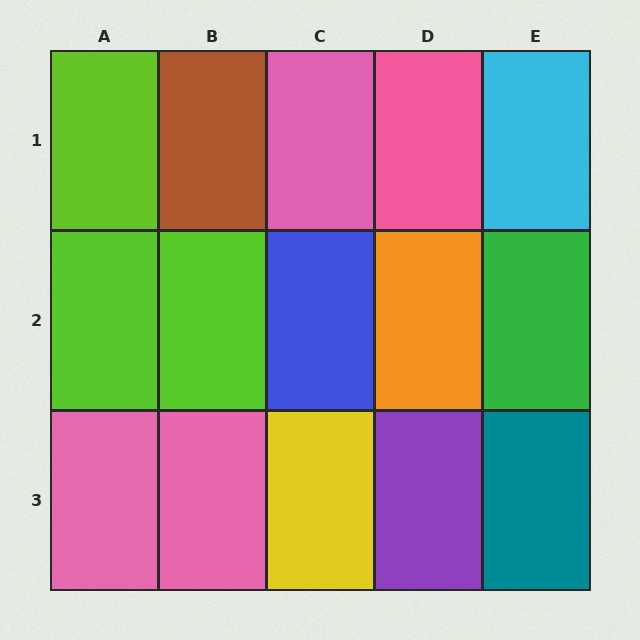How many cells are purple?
1 cell is purple.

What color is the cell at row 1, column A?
Lime.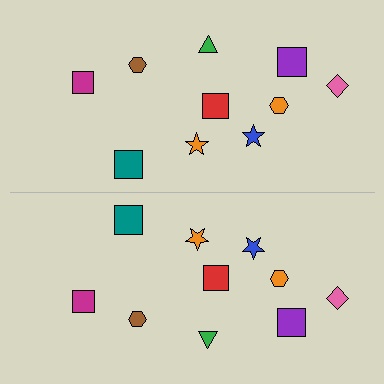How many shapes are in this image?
There are 20 shapes in this image.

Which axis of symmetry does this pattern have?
The pattern has a horizontal axis of symmetry running through the center of the image.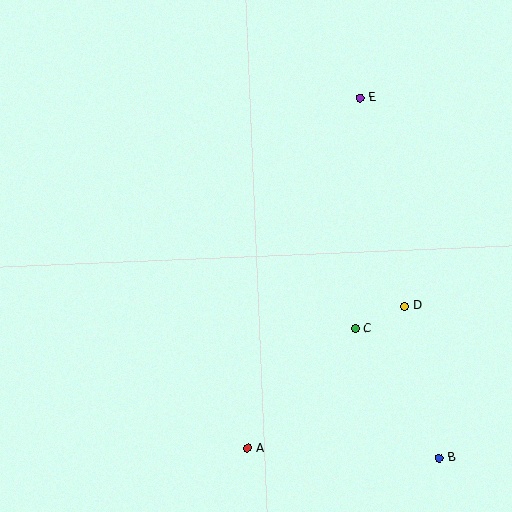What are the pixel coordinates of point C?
Point C is at (355, 329).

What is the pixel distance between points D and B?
The distance between D and B is 156 pixels.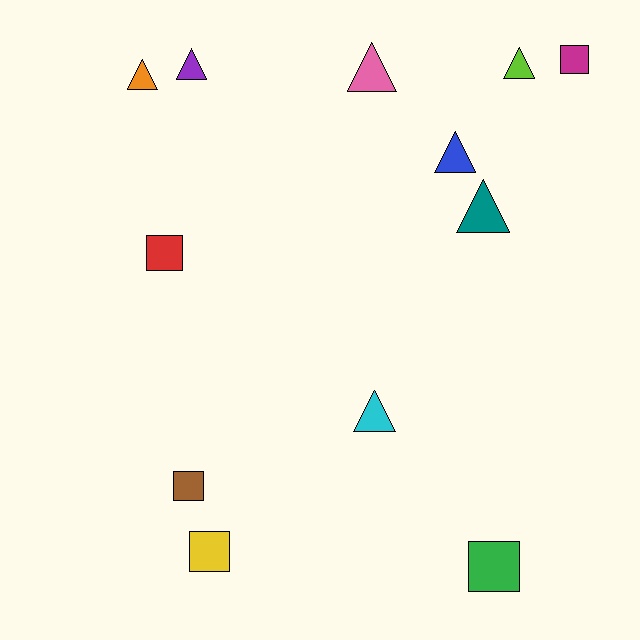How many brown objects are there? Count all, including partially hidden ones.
There is 1 brown object.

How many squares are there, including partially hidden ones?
There are 5 squares.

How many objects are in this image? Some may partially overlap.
There are 12 objects.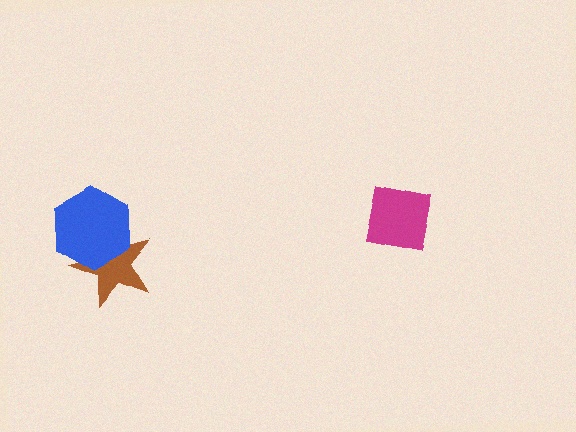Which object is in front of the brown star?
The blue hexagon is in front of the brown star.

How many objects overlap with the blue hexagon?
1 object overlaps with the blue hexagon.